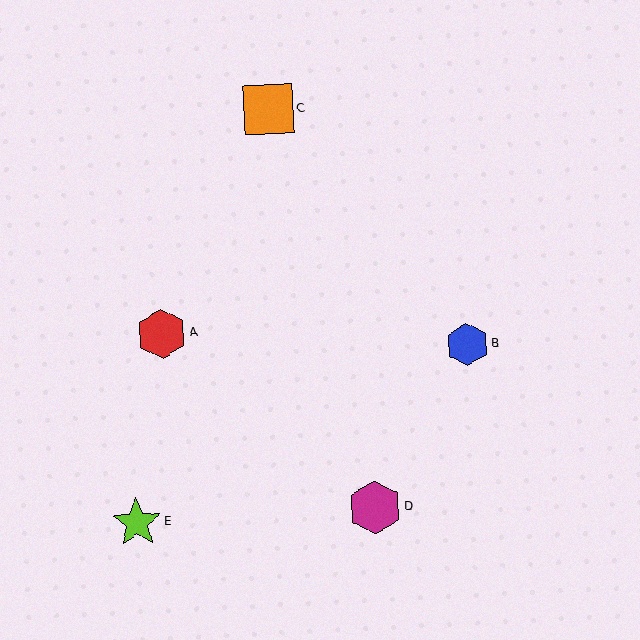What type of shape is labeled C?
Shape C is an orange square.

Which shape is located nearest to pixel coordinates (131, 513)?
The lime star (labeled E) at (136, 523) is nearest to that location.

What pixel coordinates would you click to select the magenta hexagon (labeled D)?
Click at (375, 507) to select the magenta hexagon D.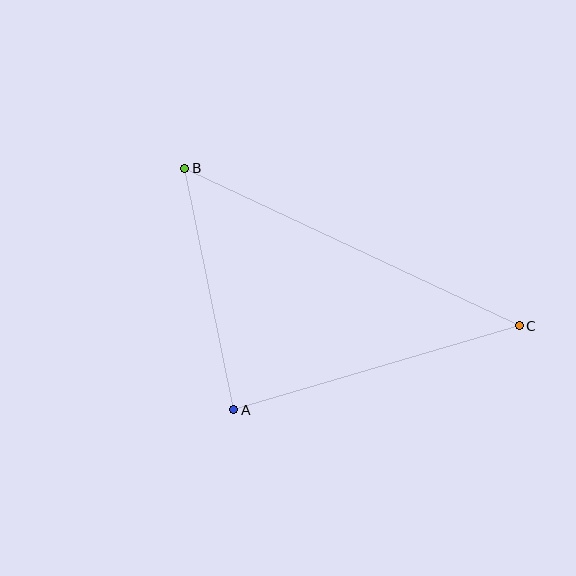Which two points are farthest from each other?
Points B and C are farthest from each other.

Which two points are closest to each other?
Points A and B are closest to each other.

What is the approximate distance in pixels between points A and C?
The distance between A and C is approximately 297 pixels.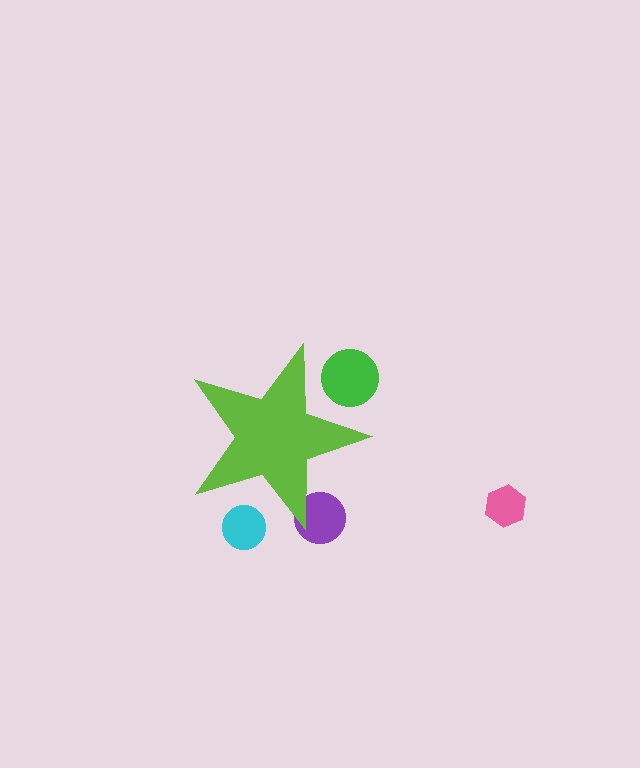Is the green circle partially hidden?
Yes, the green circle is partially hidden behind the lime star.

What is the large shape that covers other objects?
A lime star.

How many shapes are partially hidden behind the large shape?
3 shapes are partially hidden.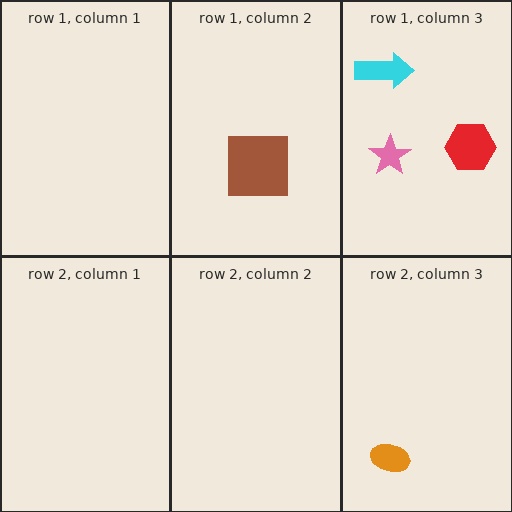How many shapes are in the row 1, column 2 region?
1.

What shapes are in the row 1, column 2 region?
The brown square.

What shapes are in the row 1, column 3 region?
The cyan arrow, the red hexagon, the pink star.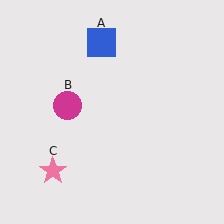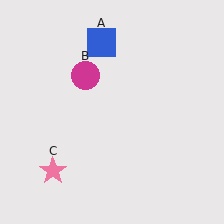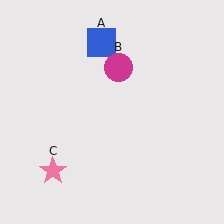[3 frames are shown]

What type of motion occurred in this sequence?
The magenta circle (object B) rotated clockwise around the center of the scene.